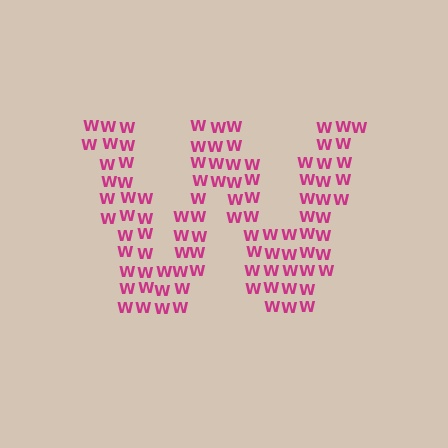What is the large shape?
The large shape is the letter W.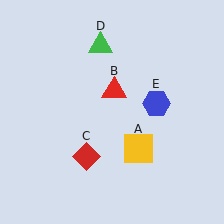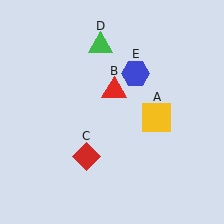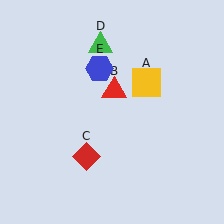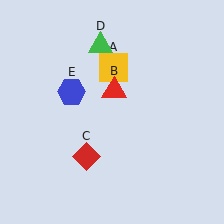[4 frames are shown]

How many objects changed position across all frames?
2 objects changed position: yellow square (object A), blue hexagon (object E).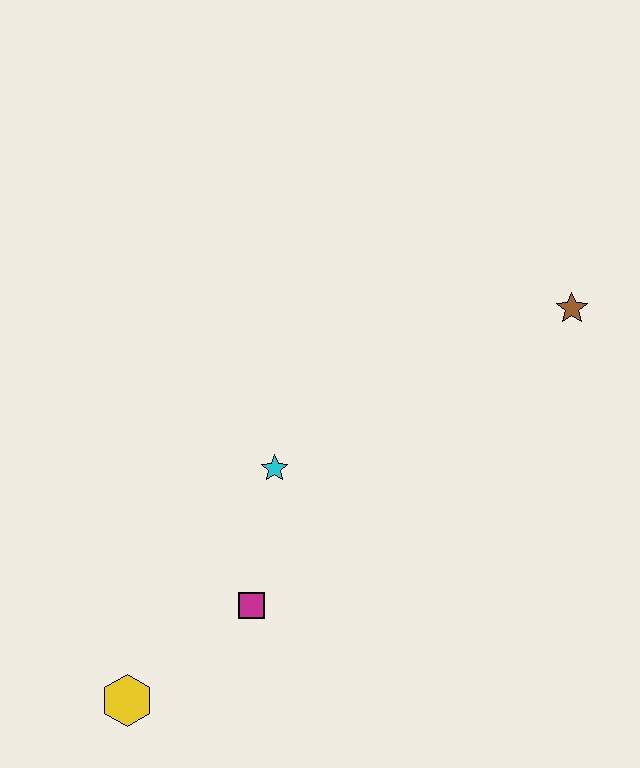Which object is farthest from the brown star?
The yellow hexagon is farthest from the brown star.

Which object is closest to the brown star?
The cyan star is closest to the brown star.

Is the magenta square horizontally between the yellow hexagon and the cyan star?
Yes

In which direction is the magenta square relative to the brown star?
The magenta square is to the left of the brown star.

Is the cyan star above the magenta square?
Yes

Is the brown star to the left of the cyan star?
No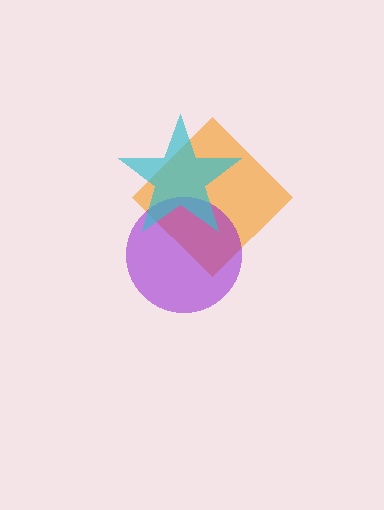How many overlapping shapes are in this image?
There are 3 overlapping shapes in the image.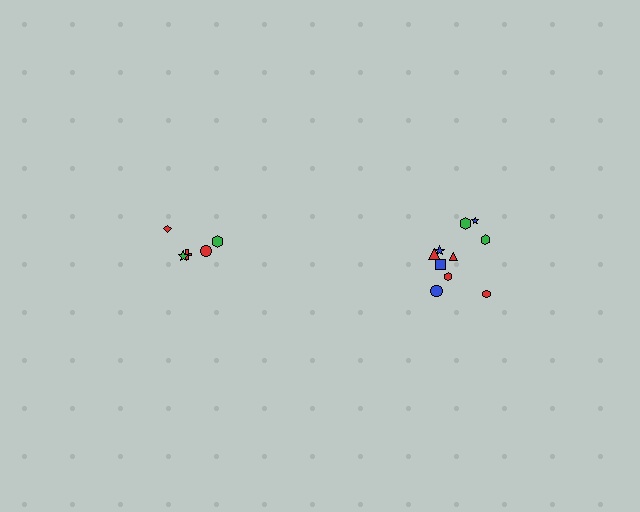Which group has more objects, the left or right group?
The right group.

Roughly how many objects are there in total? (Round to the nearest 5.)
Roughly 15 objects in total.